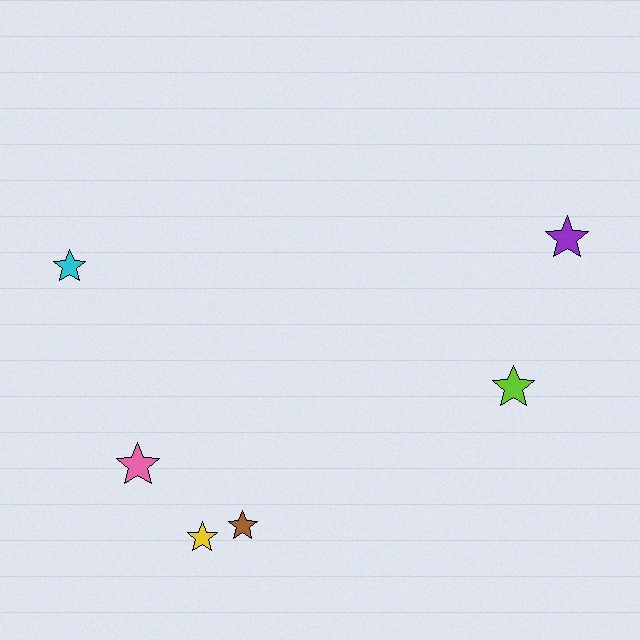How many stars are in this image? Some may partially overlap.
There are 6 stars.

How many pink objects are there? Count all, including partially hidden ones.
There is 1 pink object.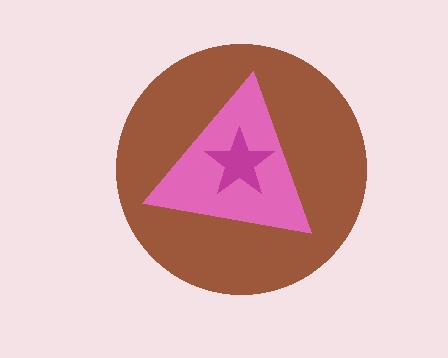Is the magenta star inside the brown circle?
Yes.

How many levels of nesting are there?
3.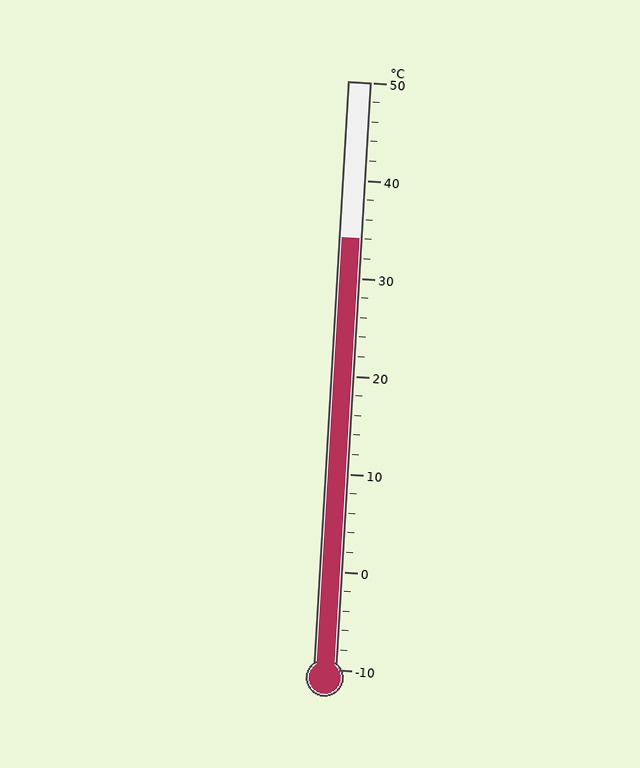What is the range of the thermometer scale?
The thermometer scale ranges from -10°C to 50°C.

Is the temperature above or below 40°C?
The temperature is below 40°C.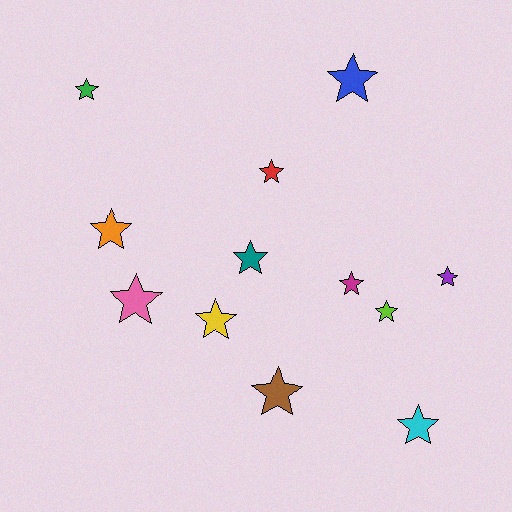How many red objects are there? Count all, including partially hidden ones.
There is 1 red object.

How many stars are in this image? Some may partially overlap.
There are 12 stars.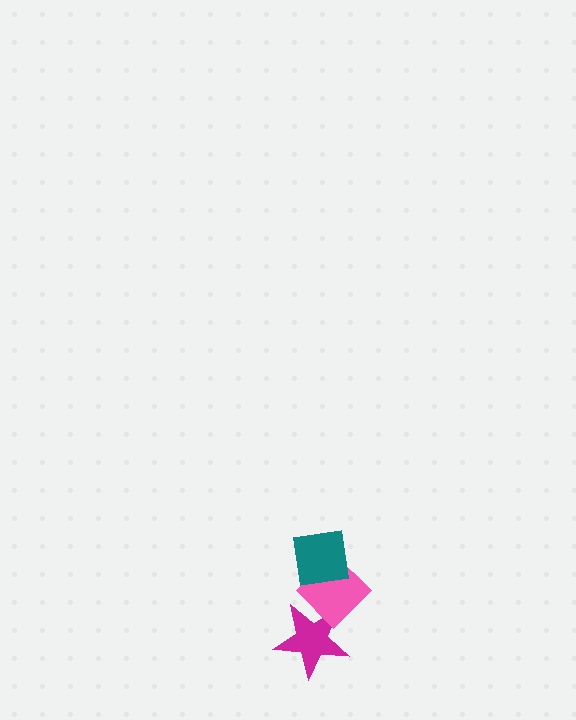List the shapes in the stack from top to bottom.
From top to bottom: the teal square, the pink diamond, the magenta star.